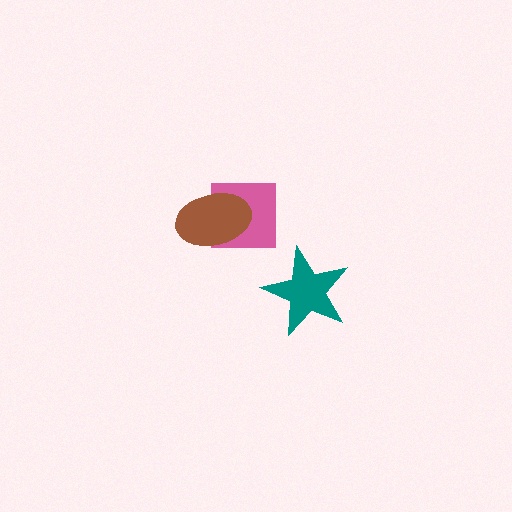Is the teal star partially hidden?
No, no other shape covers it.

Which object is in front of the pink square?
The brown ellipse is in front of the pink square.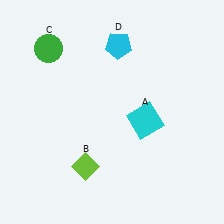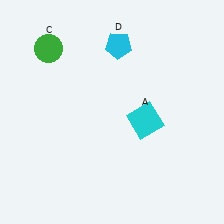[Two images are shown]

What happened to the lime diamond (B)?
The lime diamond (B) was removed in Image 2. It was in the bottom-left area of Image 1.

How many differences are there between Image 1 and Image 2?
There is 1 difference between the two images.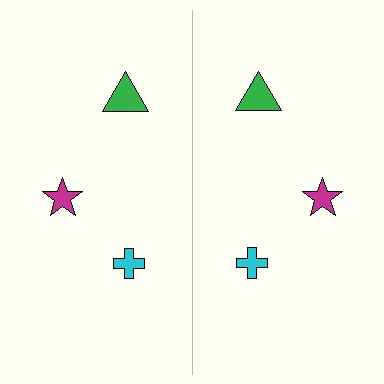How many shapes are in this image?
There are 6 shapes in this image.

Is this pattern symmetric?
Yes, this pattern has bilateral (reflection) symmetry.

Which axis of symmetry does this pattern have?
The pattern has a vertical axis of symmetry running through the center of the image.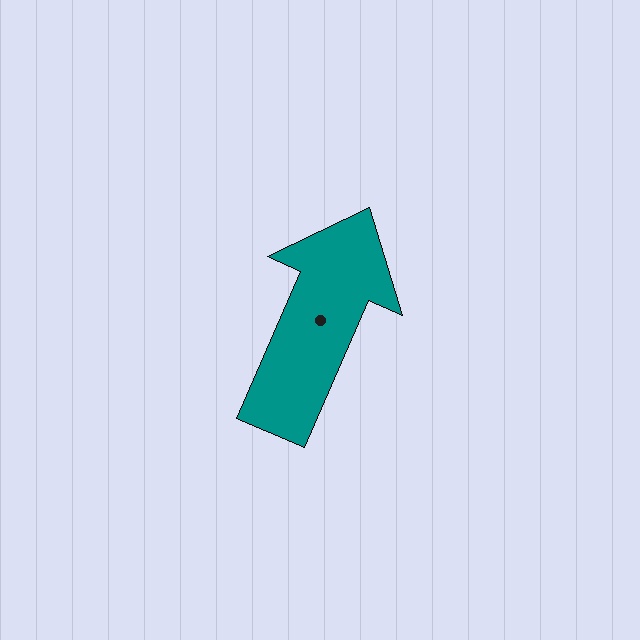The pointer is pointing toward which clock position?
Roughly 1 o'clock.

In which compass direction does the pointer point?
Northeast.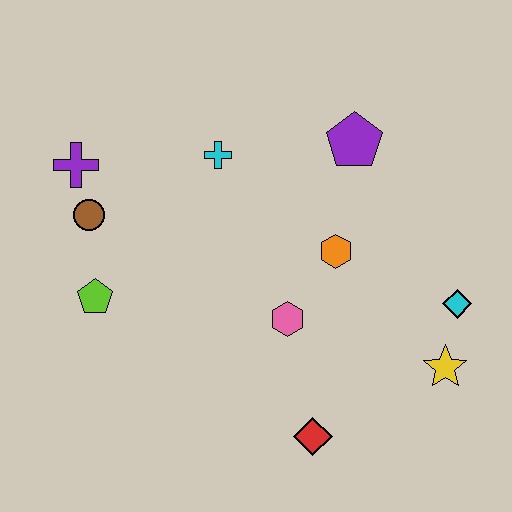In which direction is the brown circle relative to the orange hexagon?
The brown circle is to the left of the orange hexagon.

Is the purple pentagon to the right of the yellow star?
No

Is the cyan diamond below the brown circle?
Yes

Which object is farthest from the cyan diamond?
The purple cross is farthest from the cyan diamond.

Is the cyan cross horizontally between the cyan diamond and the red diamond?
No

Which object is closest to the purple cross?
The brown circle is closest to the purple cross.